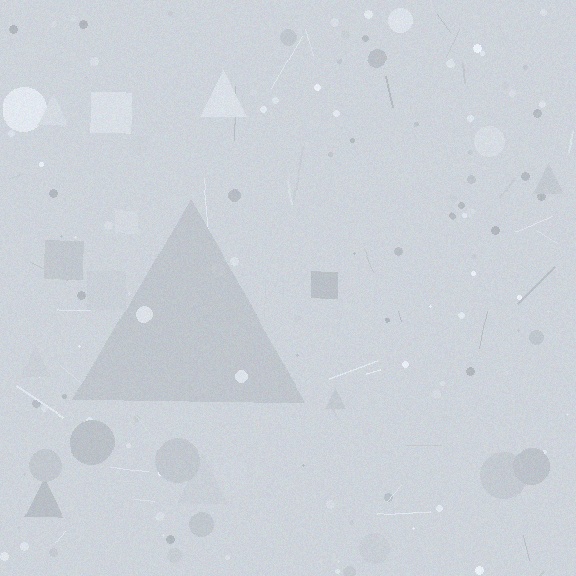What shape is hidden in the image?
A triangle is hidden in the image.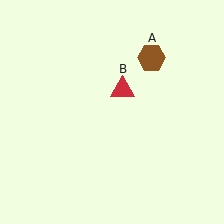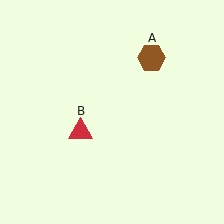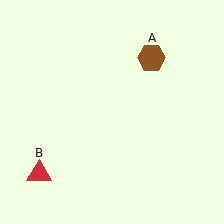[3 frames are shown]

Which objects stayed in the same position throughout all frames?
Brown hexagon (object A) remained stationary.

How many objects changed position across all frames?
1 object changed position: red triangle (object B).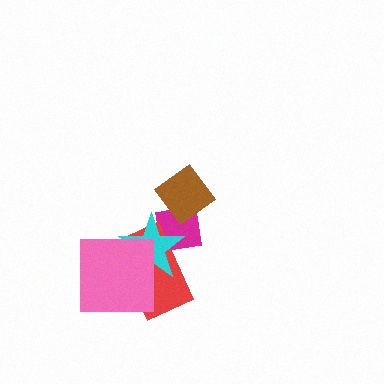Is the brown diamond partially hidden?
No, no other shape covers it.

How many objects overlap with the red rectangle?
3 objects overlap with the red rectangle.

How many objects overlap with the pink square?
2 objects overlap with the pink square.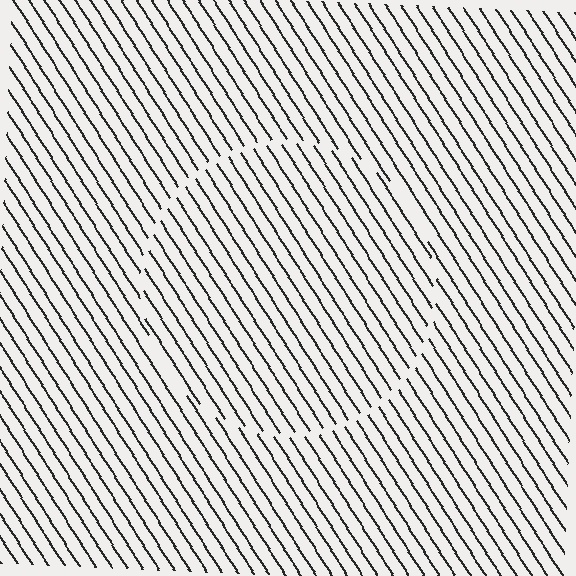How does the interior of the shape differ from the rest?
The interior of the shape contains the same grating, shifted by half a period — the contour is defined by the phase discontinuity where line-ends from the inner and outer gratings abut.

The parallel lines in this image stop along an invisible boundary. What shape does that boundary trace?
An illusory circle. The interior of the shape contains the same grating, shifted by half a period — the contour is defined by the phase discontinuity where line-ends from the inner and outer gratings abut.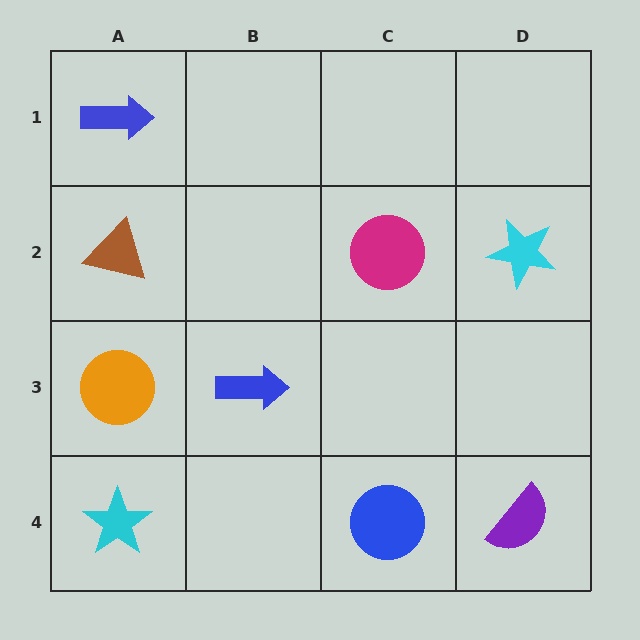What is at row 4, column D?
A purple semicircle.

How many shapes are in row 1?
1 shape.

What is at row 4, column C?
A blue circle.